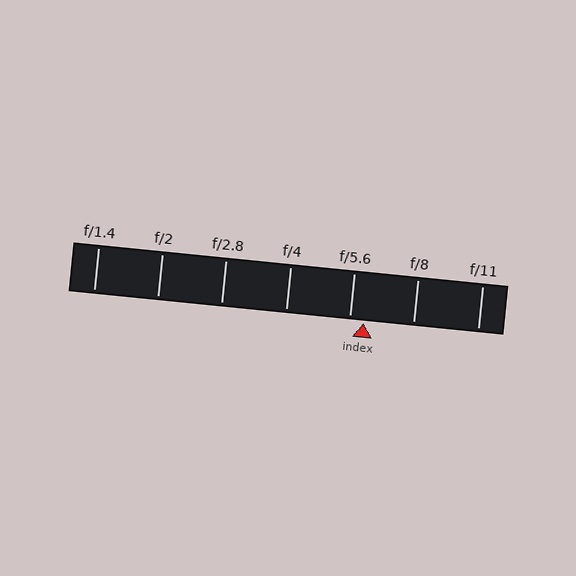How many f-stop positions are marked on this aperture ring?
There are 7 f-stop positions marked.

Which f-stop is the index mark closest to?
The index mark is closest to f/5.6.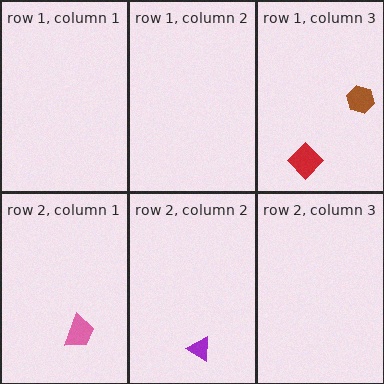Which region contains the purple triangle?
The row 2, column 2 region.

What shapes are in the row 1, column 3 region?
The red diamond, the brown hexagon.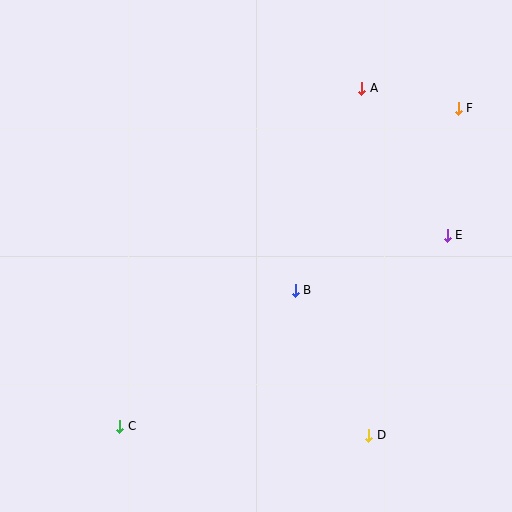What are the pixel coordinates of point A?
Point A is at (362, 88).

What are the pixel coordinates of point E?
Point E is at (447, 235).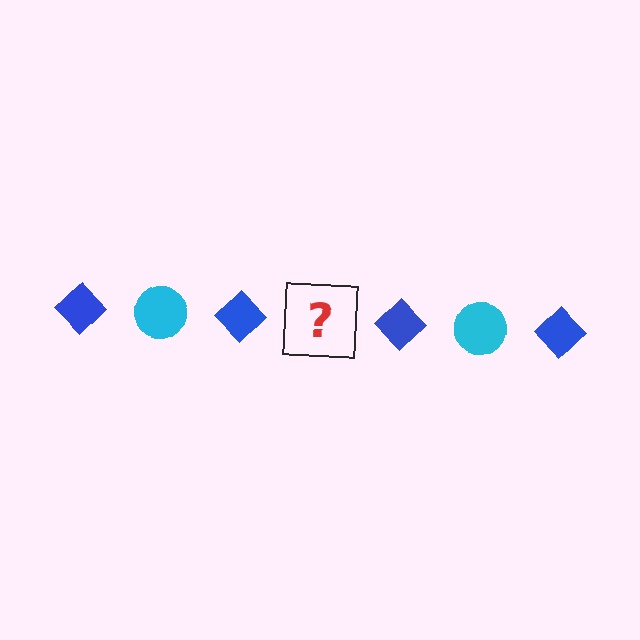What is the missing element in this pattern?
The missing element is a cyan circle.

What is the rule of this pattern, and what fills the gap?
The rule is that the pattern alternates between blue diamond and cyan circle. The gap should be filled with a cyan circle.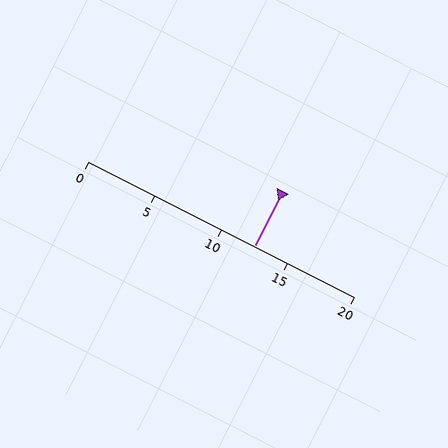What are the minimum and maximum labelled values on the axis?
The axis runs from 0 to 20.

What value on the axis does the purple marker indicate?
The marker indicates approximately 12.5.